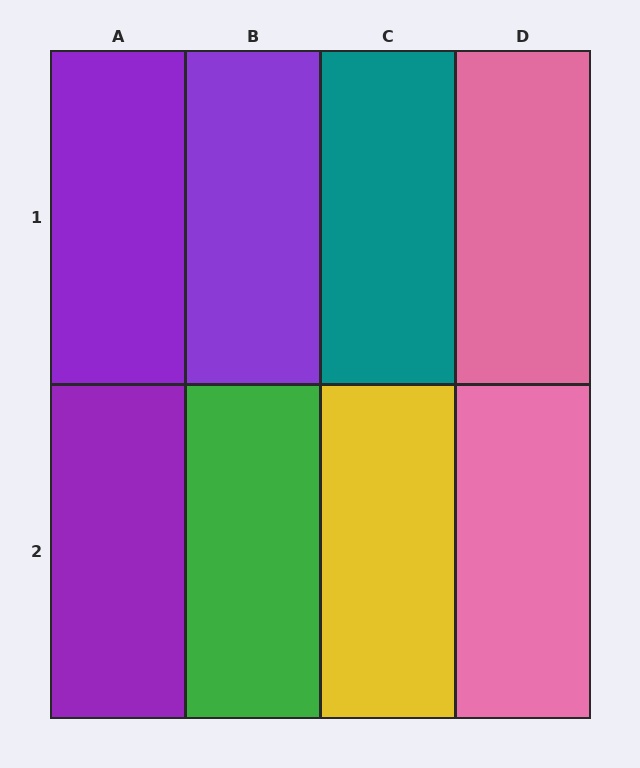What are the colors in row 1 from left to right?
Purple, purple, teal, pink.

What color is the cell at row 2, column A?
Purple.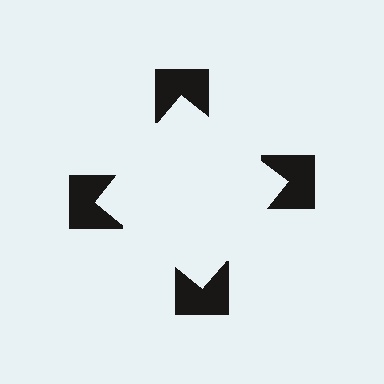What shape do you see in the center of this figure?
An illusory square — its edges are inferred from the aligned wedge cuts in the notched squares, not physically drawn.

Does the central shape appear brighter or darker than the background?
It typically appears slightly brighter than the background, even though no actual brightness change is drawn.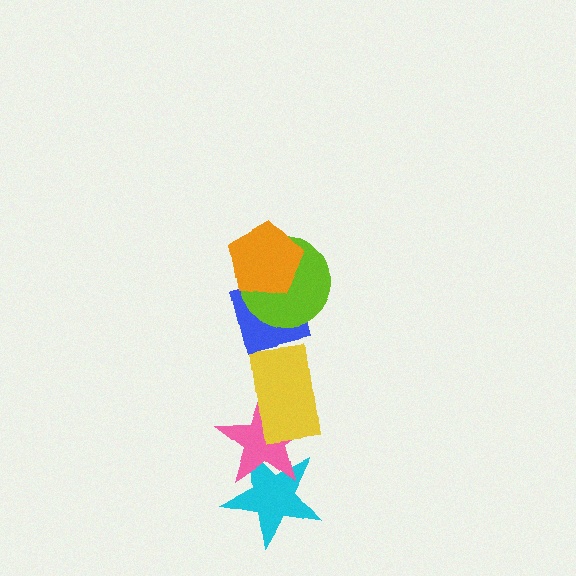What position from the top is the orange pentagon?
The orange pentagon is 1st from the top.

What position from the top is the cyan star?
The cyan star is 6th from the top.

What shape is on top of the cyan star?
The pink star is on top of the cyan star.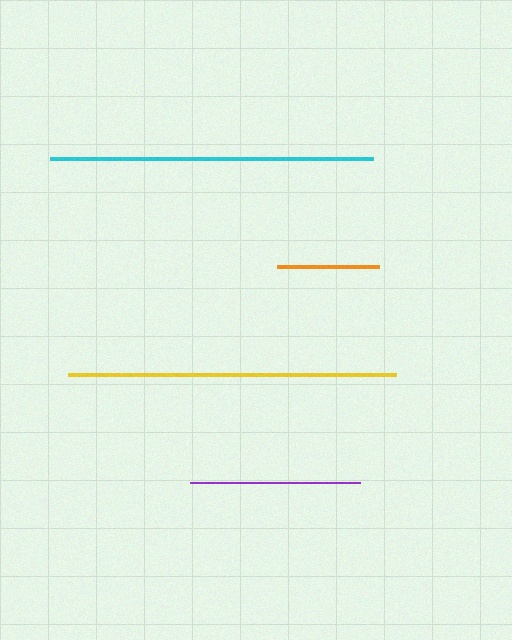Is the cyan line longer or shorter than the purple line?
The cyan line is longer than the purple line.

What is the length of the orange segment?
The orange segment is approximately 102 pixels long.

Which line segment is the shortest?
The orange line is the shortest at approximately 102 pixels.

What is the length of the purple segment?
The purple segment is approximately 171 pixels long.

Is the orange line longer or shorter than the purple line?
The purple line is longer than the orange line.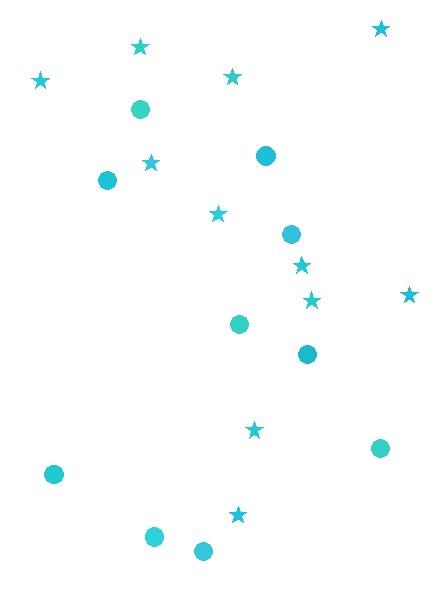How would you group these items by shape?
There are 2 groups: one group of circles (10) and one group of stars (11).